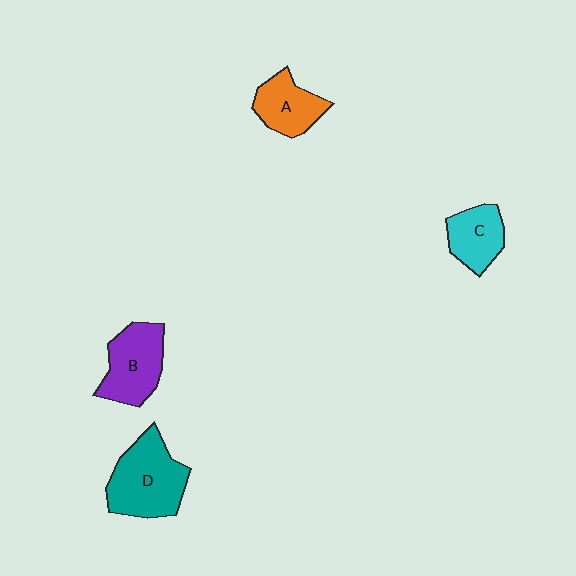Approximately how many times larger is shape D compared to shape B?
Approximately 1.2 times.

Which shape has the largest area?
Shape D (teal).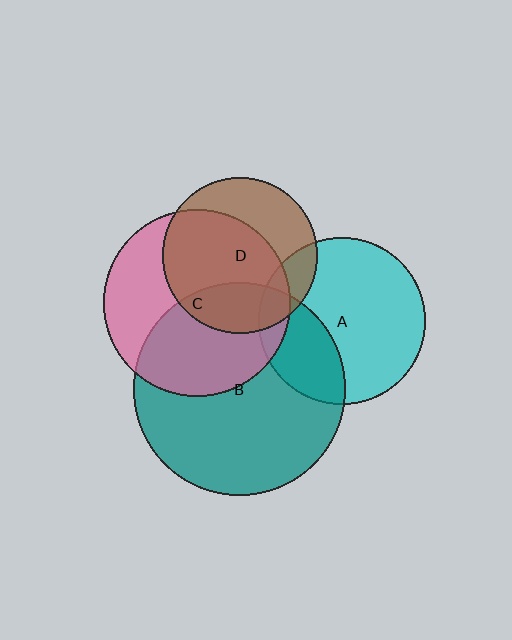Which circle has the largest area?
Circle B (teal).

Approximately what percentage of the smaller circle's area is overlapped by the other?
Approximately 10%.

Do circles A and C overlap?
Yes.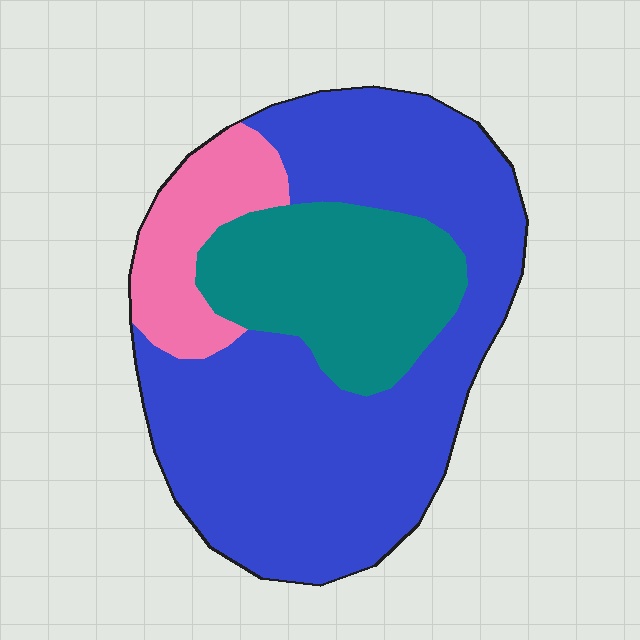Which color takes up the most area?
Blue, at roughly 65%.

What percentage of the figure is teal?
Teal covers 24% of the figure.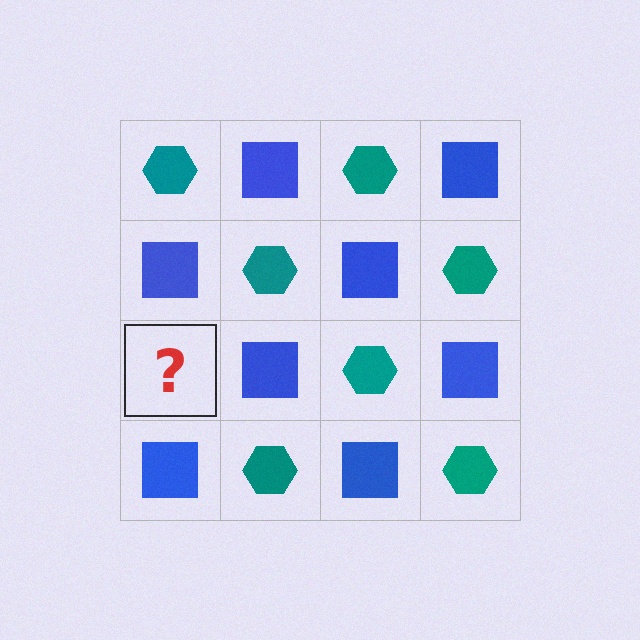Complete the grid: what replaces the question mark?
The question mark should be replaced with a teal hexagon.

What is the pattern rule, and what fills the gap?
The rule is that it alternates teal hexagon and blue square in a checkerboard pattern. The gap should be filled with a teal hexagon.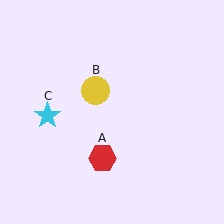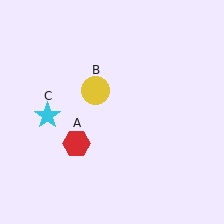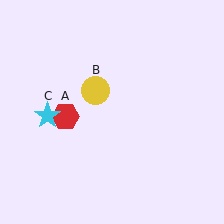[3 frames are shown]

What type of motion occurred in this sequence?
The red hexagon (object A) rotated clockwise around the center of the scene.